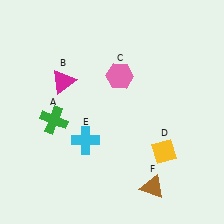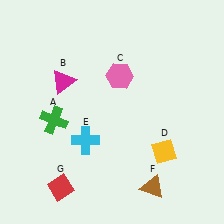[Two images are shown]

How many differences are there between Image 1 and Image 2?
There is 1 difference between the two images.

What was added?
A red diamond (G) was added in Image 2.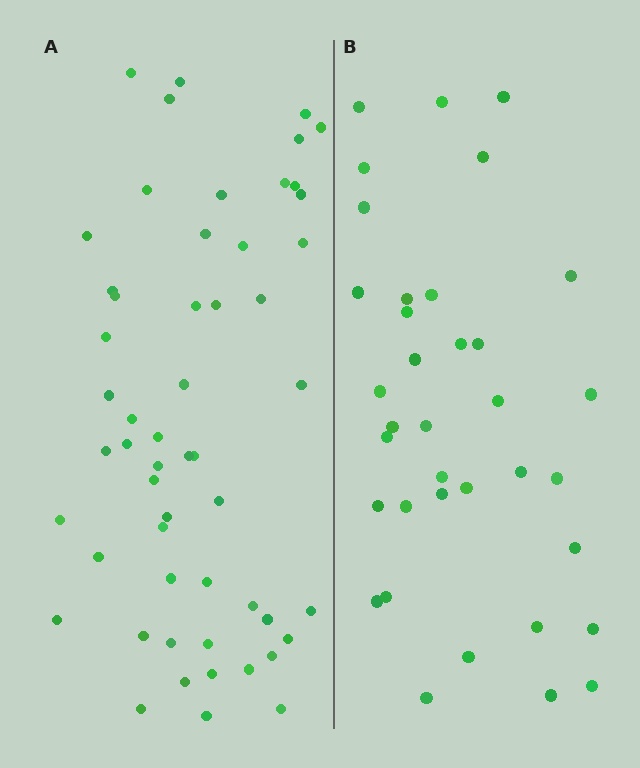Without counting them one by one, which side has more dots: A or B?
Region A (the left region) has more dots.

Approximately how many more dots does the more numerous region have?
Region A has approximately 20 more dots than region B.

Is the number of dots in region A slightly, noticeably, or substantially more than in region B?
Region A has substantially more. The ratio is roughly 1.5 to 1.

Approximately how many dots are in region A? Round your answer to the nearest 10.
About 50 dots. (The exact count is 54, which rounds to 50.)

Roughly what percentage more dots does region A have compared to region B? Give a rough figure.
About 50% more.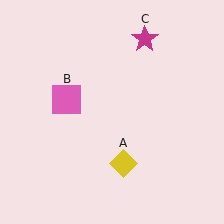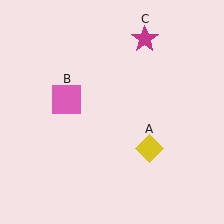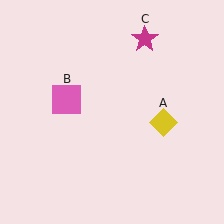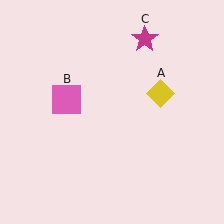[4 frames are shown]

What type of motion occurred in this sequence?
The yellow diamond (object A) rotated counterclockwise around the center of the scene.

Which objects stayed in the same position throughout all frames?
Pink square (object B) and magenta star (object C) remained stationary.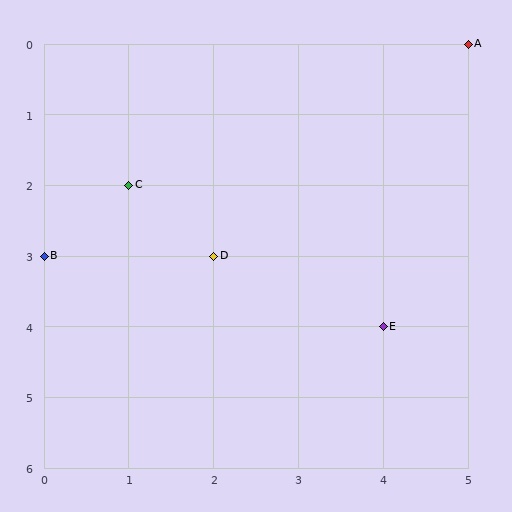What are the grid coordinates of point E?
Point E is at grid coordinates (4, 4).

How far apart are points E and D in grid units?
Points E and D are 2 columns and 1 row apart (about 2.2 grid units diagonally).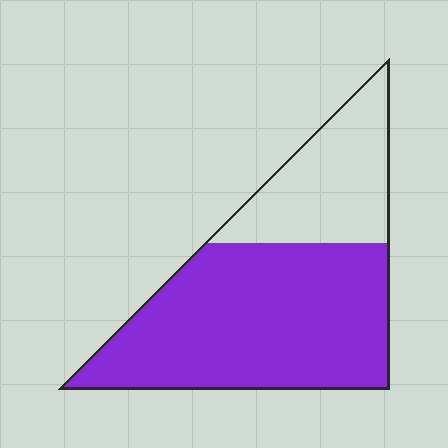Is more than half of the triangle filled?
Yes.